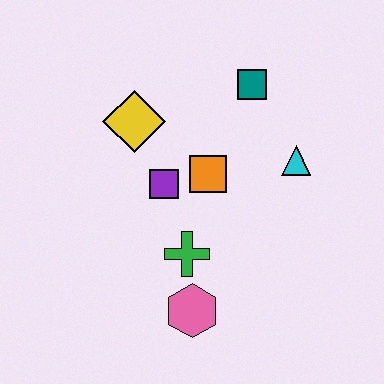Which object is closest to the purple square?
The orange square is closest to the purple square.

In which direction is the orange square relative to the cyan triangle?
The orange square is to the left of the cyan triangle.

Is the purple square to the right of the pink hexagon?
No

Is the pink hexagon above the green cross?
No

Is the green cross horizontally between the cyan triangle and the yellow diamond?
Yes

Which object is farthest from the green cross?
The teal square is farthest from the green cross.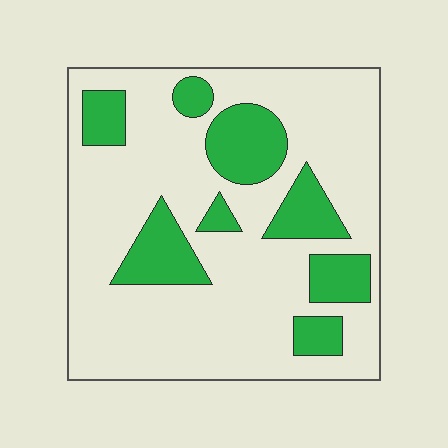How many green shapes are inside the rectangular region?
8.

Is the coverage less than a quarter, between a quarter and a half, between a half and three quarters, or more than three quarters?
Less than a quarter.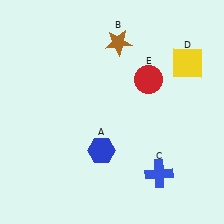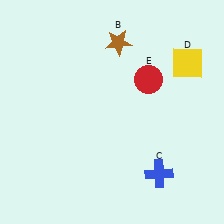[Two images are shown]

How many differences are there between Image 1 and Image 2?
There is 1 difference between the two images.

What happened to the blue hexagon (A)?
The blue hexagon (A) was removed in Image 2. It was in the bottom-left area of Image 1.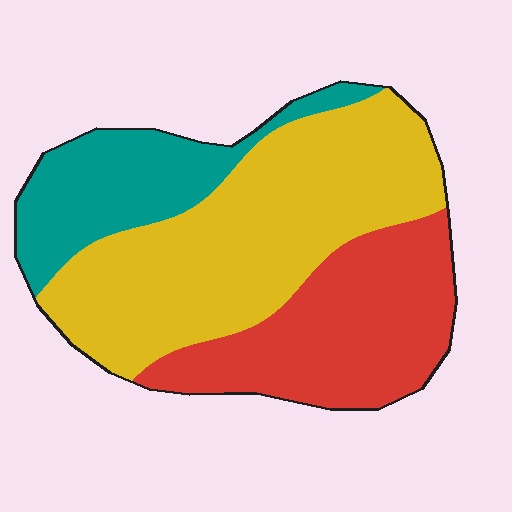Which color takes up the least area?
Teal, at roughly 20%.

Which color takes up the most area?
Yellow, at roughly 50%.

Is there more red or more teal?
Red.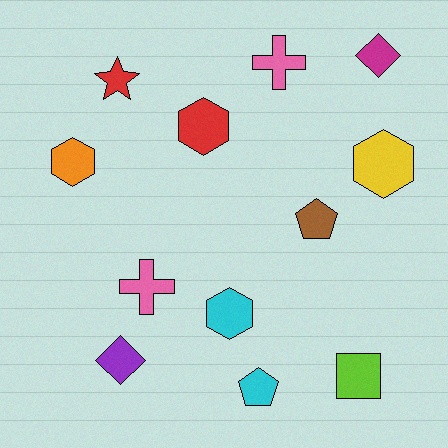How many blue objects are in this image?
There are no blue objects.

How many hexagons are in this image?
There are 4 hexagons.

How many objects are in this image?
There are 12 objects.